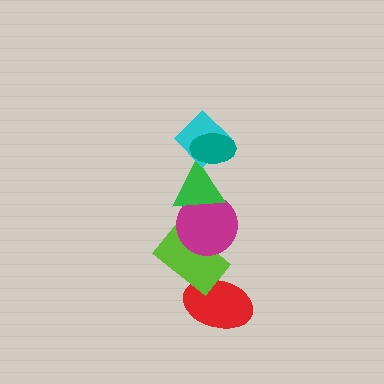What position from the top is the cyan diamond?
The cyan diamond is 2nd from the top.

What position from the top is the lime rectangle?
The lime rectangle is 5th from the top.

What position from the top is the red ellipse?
The red ellipse is 6th from the top.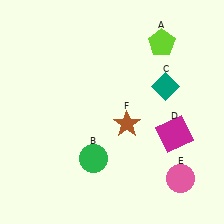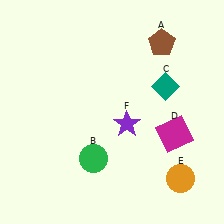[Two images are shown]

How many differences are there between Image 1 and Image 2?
There are 3 differences between the two images.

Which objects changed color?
A changed from lime to brown. E changed from pink to orange. F changed from brown to purple.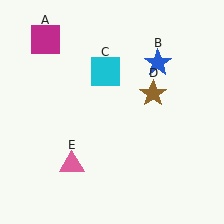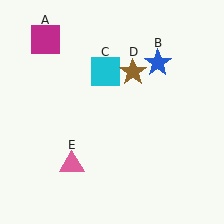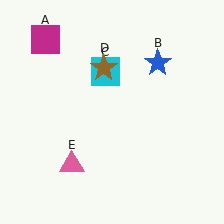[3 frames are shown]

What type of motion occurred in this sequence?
The brown star (object D) rotated counterclockwise around the center of the scene.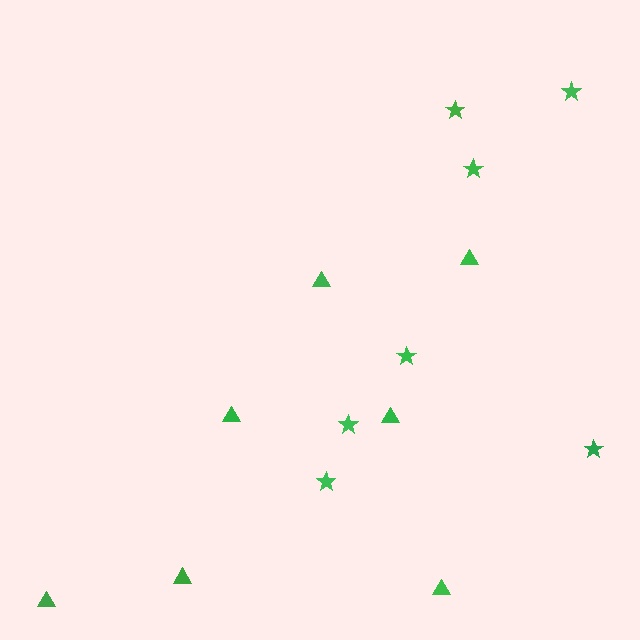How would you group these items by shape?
There are 2 groups: one group of stars (7) and one group of triangles (7).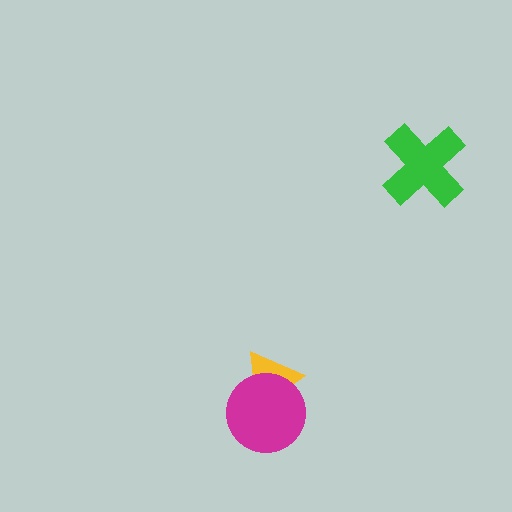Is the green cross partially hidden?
No, no other shape covers it.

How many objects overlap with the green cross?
0 objects overlap with the green cross.